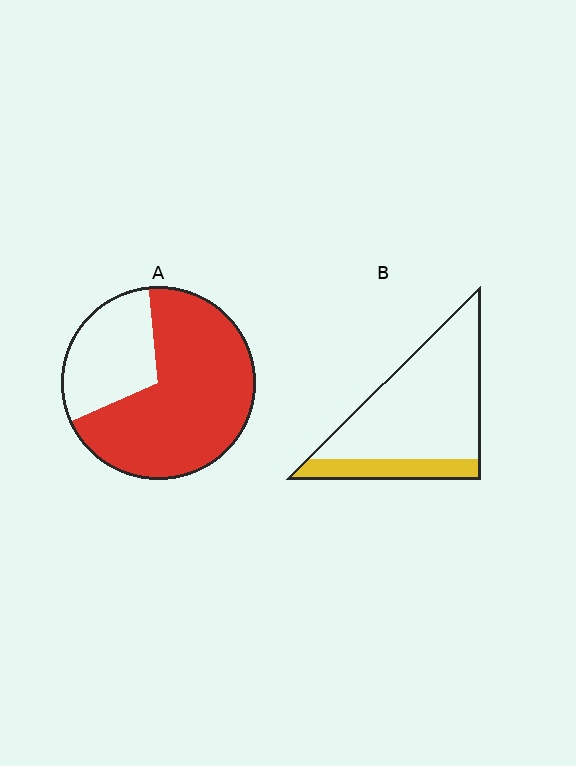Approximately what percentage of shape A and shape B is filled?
A is approximately 70% and B is approximately 20%.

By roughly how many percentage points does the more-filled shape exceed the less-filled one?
By roughly 50 percentage points (A over B).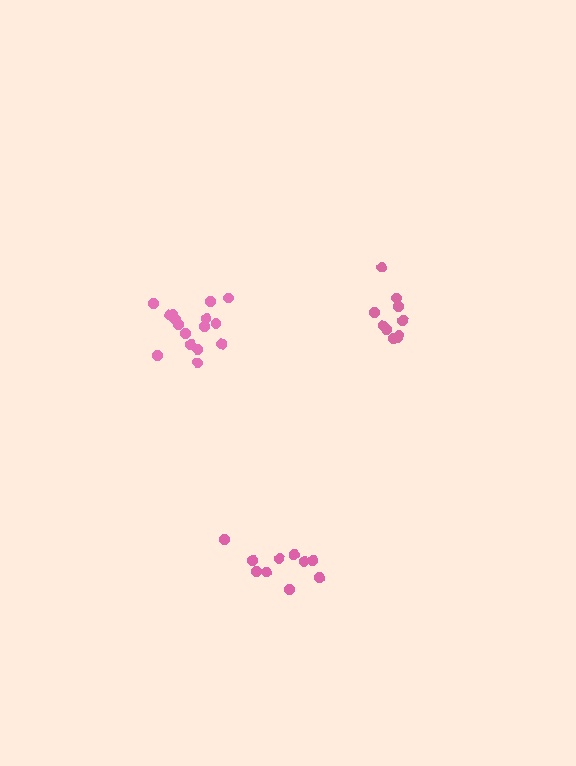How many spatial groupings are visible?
There are 3 spatial groupings.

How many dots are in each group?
Group 1: 10 dots, Group 2: 10 dots, Group 3: 16 dots (36 total).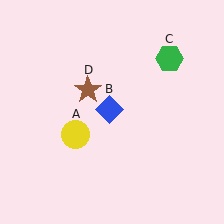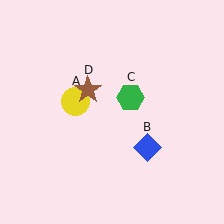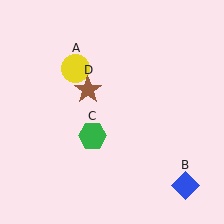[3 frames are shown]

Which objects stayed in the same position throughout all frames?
Brown star (object D) remained stationary.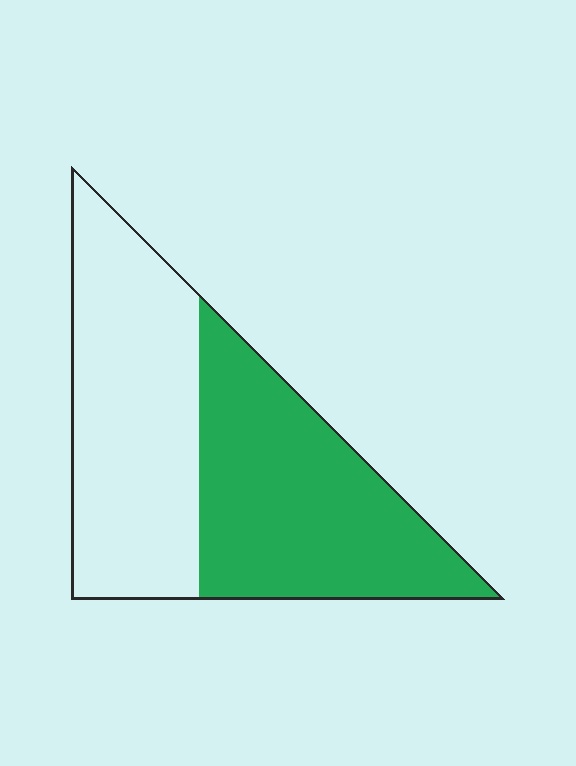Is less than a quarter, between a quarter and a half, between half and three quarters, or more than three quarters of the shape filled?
Between a quarter and a half.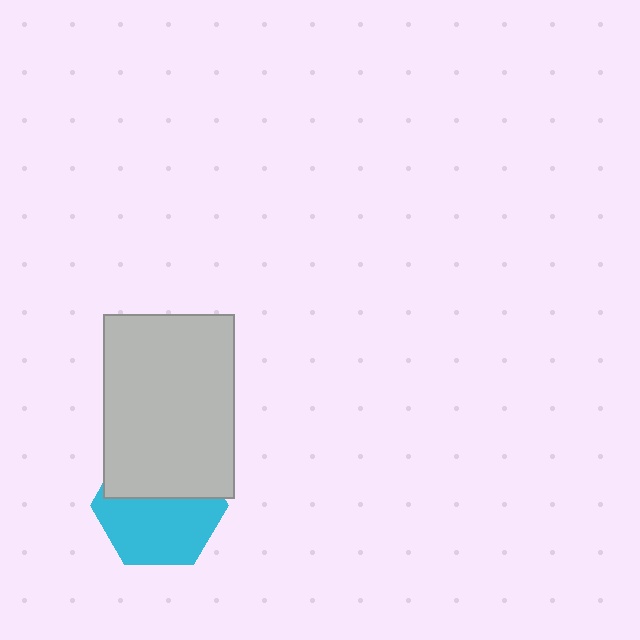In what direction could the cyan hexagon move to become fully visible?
The cyan hexagon could move down. That would shift it out from behind the light gray rectangle entirely.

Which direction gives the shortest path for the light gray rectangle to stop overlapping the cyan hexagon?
Moving up gives the shortest separation.